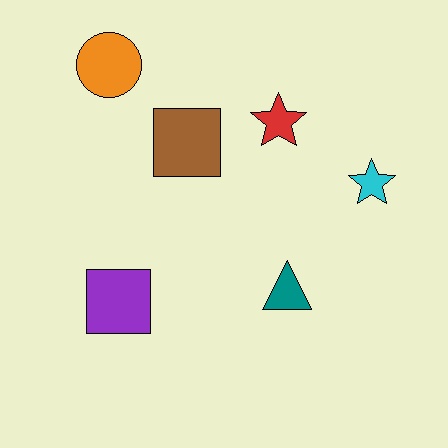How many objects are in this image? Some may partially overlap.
There are 6 objects.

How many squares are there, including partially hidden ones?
There are 2 squares.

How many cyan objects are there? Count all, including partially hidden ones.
There is 1 cyan object.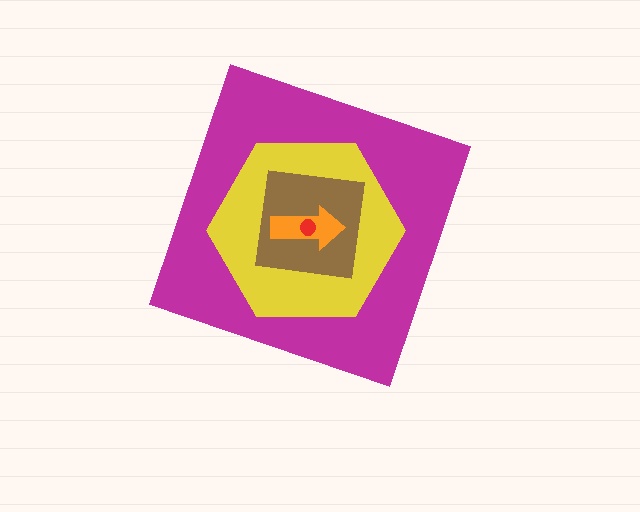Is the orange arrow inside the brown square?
Yes.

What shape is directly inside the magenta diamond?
The yellow hexagon.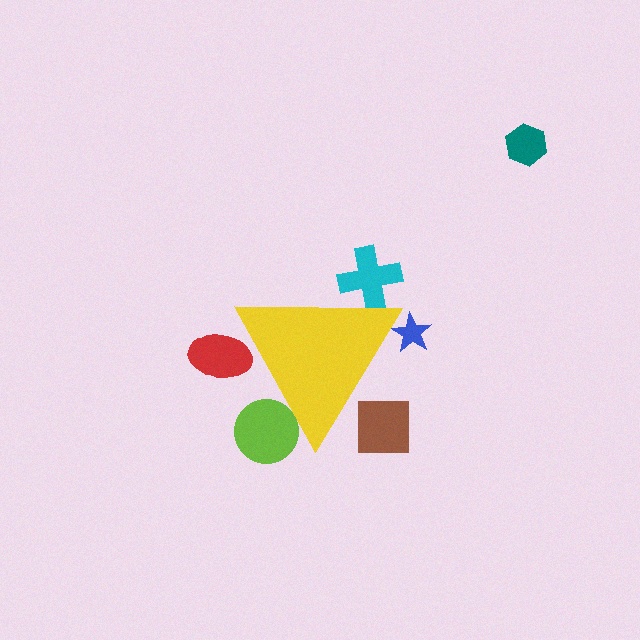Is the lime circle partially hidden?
Yes, the lime circle is partially hidden behind the yellow triangle.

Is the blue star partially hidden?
Yes, the blue star is partially hidden behind the yellow triangle.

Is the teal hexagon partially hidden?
No, the teal hexagon is fully visible.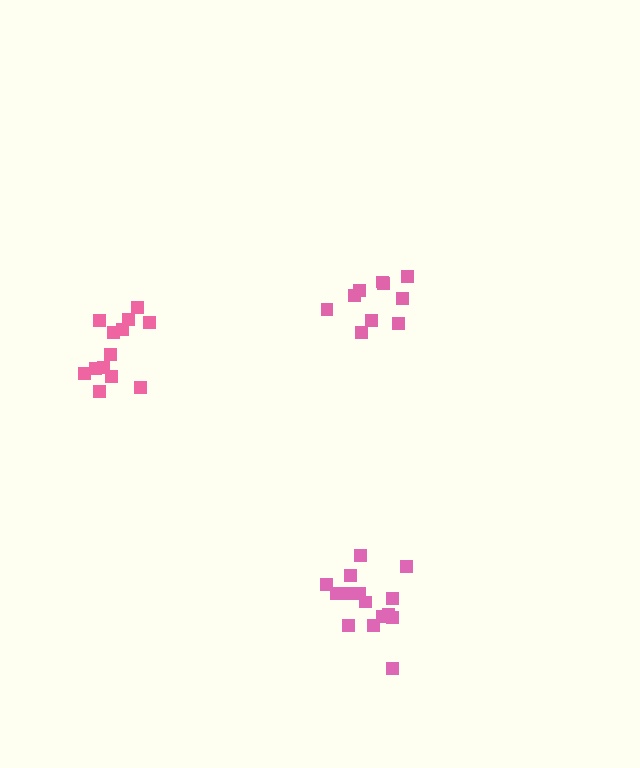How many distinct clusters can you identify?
There are 3 distinct clusters.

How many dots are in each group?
Group 1: 13 dots, Group 2: 10 dots, Group 3: 15 dots (38 total).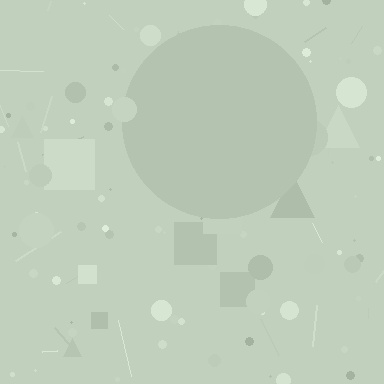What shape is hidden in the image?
A circle is hidden in the image.